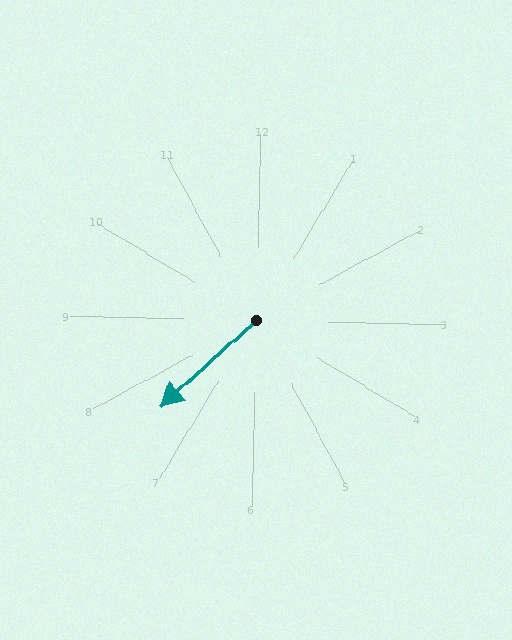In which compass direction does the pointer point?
Southwest.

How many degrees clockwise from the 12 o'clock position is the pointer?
Approximately 227 degrees.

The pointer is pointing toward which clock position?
Roughly 8 o'clock.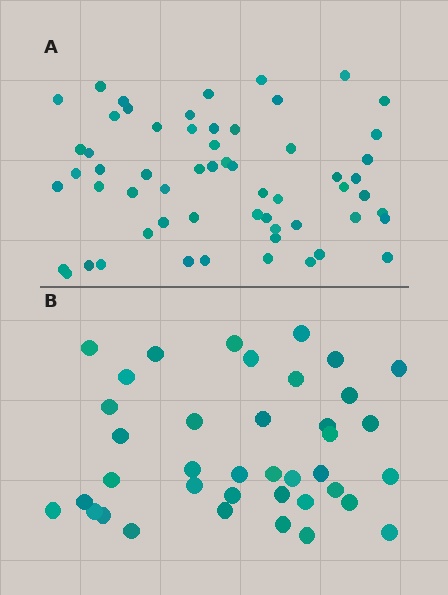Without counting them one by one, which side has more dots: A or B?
Region A (the top region) has more dots.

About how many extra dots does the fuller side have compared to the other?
Region A has approximately 20 more dots than region B.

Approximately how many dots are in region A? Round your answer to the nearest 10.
About 60 dots. (The exact count is 59, which rounds to 60.)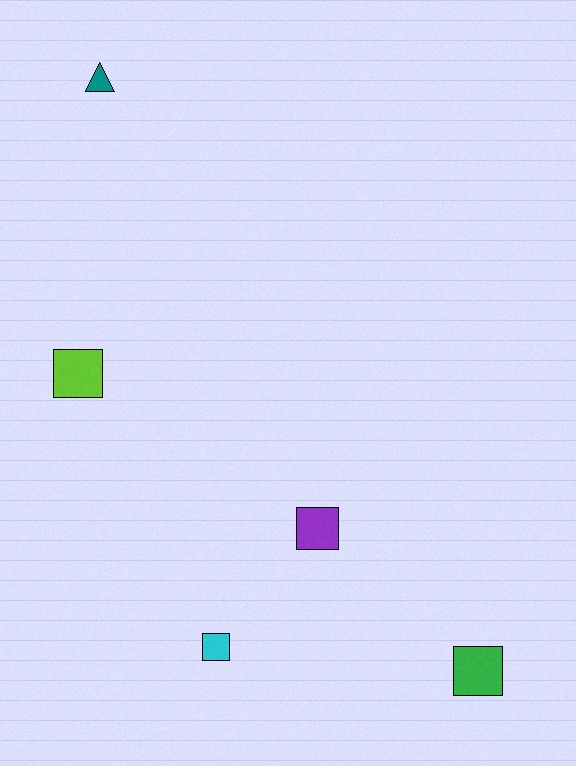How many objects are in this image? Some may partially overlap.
There are 5 objects.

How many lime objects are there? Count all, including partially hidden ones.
There is 1 lime object.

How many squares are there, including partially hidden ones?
There are 4 squares.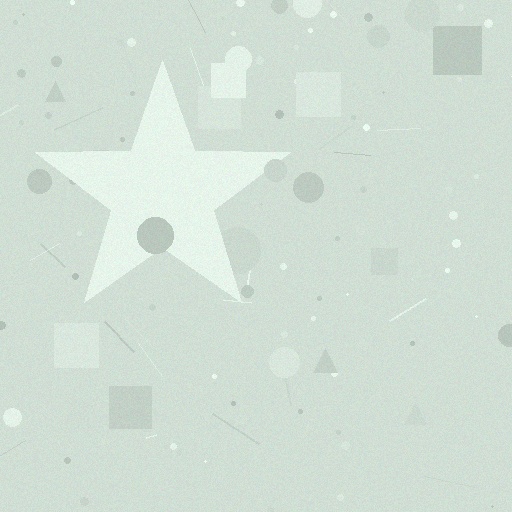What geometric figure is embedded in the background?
A star is embedded in the background.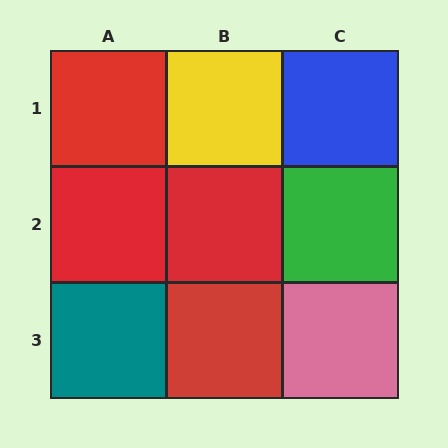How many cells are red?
4 cells are red.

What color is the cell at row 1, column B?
Yellow.